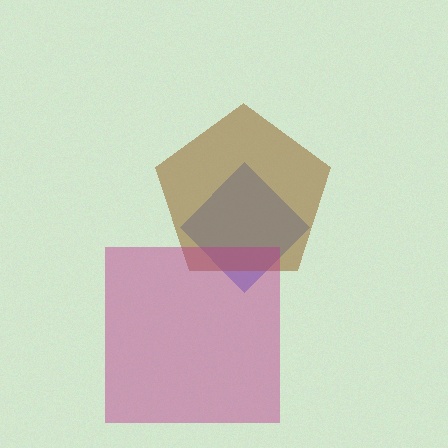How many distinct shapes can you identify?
There are 3 distinct shapes: a blue diamond, a brown pentagon, a magenta square.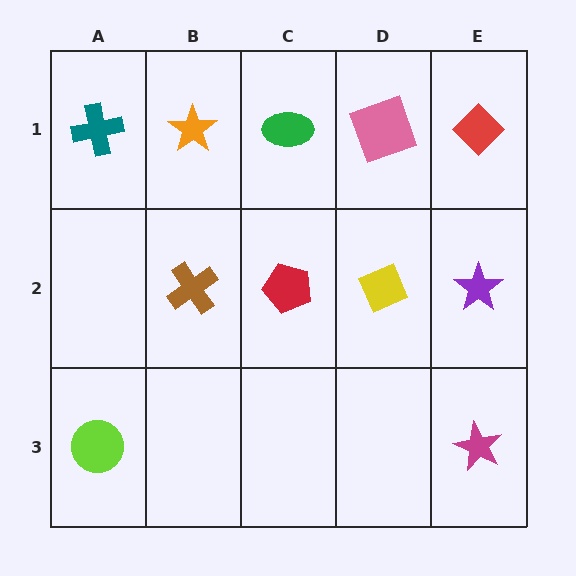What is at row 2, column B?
A brown cross.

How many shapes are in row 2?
4 shapes.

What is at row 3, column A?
A lime circle.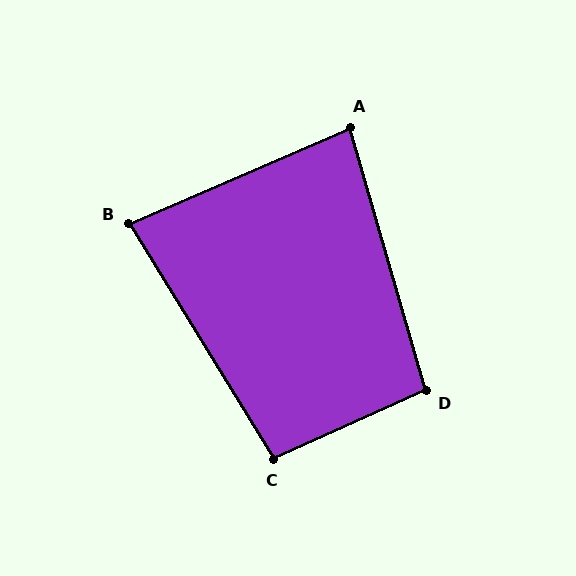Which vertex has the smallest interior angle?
B, at approximately 82 degrees.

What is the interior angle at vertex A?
Approximately 83 degrees (acute).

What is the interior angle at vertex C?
Approximately 97 degrees (obtuse).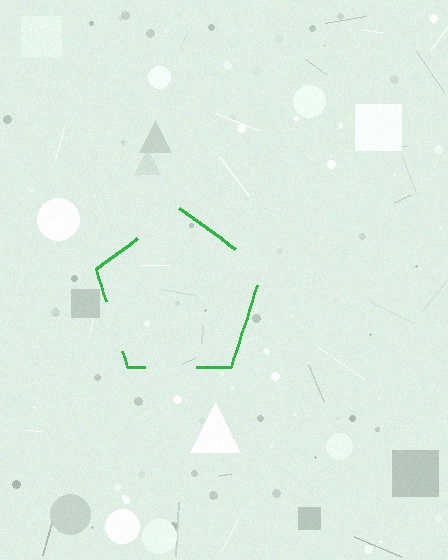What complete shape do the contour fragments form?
The contour fragments form a pentagon.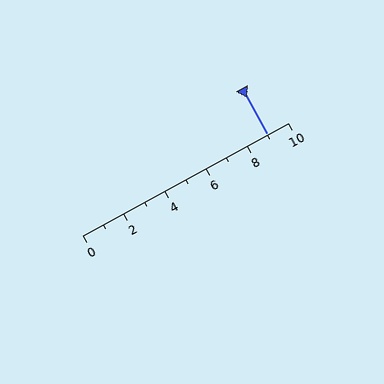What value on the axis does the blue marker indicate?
The marker indicates approximately 9.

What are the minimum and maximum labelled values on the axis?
The axis runs from 0 to 10.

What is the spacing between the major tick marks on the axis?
The major ticks are spaced 2 apart.